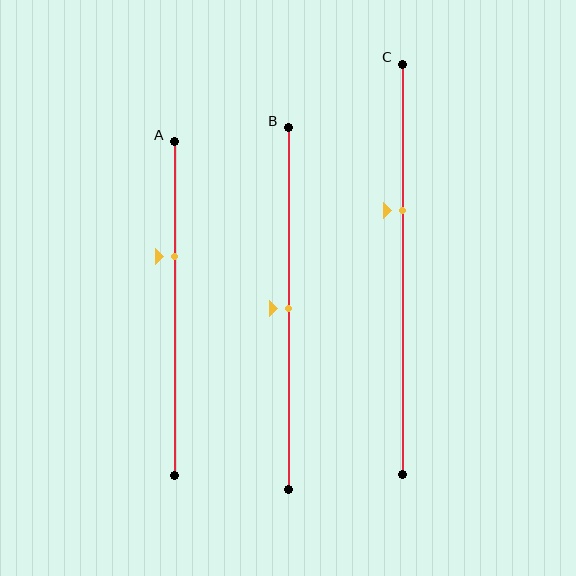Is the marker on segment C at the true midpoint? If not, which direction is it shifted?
No, the marker on segment C is shifted upward by about 14% of the segment length.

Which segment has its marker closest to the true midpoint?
Segment B has its marker closest to the true midpoint.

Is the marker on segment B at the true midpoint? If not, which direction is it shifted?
Yes, the marker on segment B is at the true midpoint.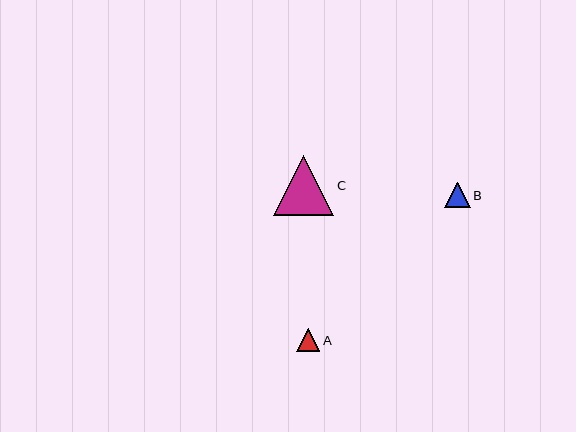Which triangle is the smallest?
Triangle A is the smallest with a size of approximately 23 pixels.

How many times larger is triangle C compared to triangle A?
Triangle C is approximately 2.6 times the size of triangle A.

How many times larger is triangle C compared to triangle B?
Triangle C is approximately 2.3 times the size of triangle B.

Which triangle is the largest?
Triangle C is the largest with a size of approximately 60 pixels.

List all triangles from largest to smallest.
From largest to smallest: C, B, A.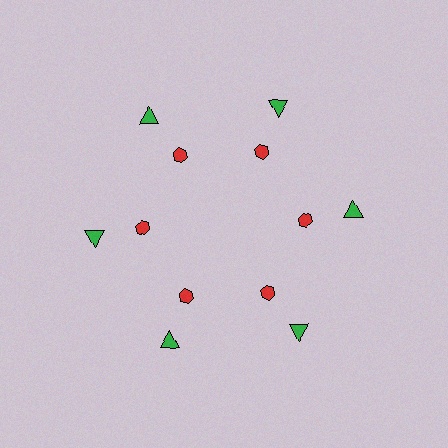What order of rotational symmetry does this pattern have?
This pattern has 6-fold rotational symmetry.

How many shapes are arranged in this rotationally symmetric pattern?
There are 12 shapes, arranged in 6 groups of 2.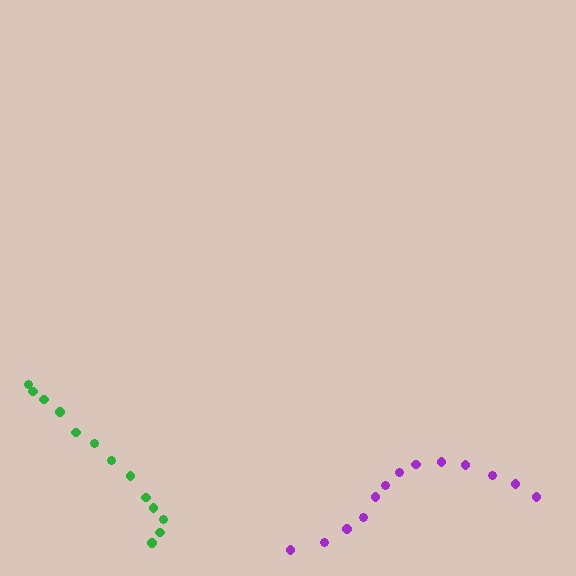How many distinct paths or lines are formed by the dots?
There are 2 distinct paths.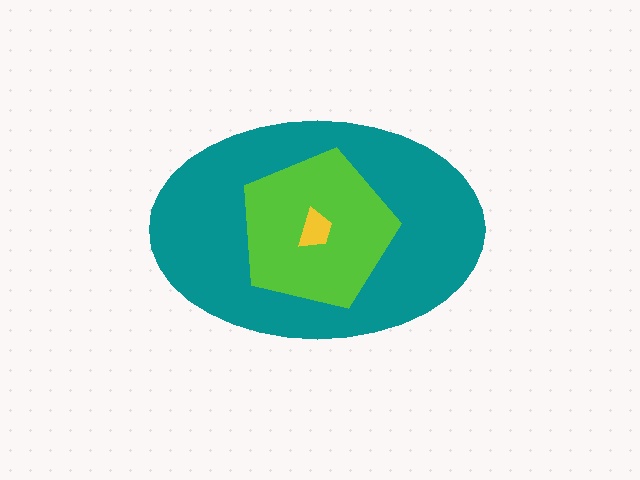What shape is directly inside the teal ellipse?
The lime pentagon.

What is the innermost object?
The yellow trapezoid.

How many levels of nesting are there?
3.